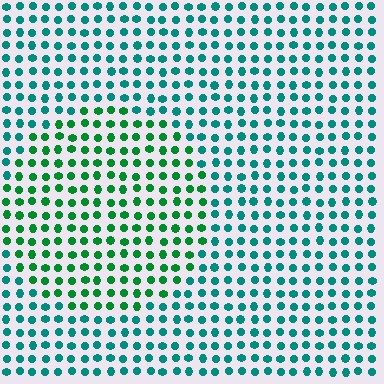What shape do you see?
I see a circle.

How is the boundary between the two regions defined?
The boundary is defined purely by a slight shift in hue (about 36 degrees). Spacing, size, and orientation are identical on both sides.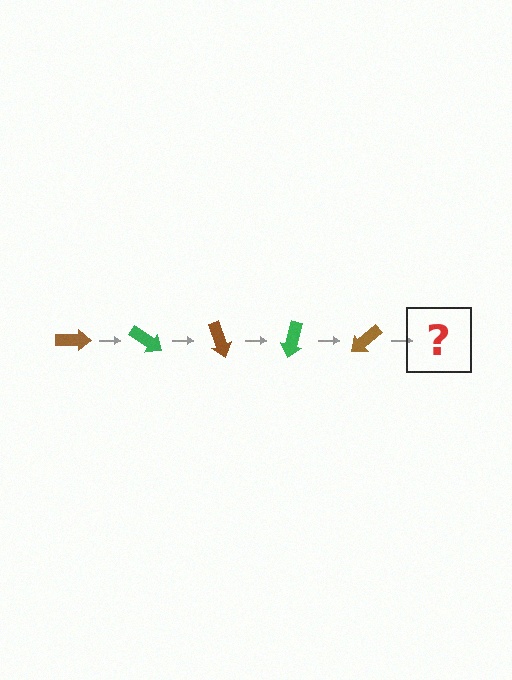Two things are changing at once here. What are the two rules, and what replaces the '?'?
The two rules are that it rotates 35 degrees each step and the color cycles through brown and green. The '?' should be a green arrow, rotated 175 degrees from the start.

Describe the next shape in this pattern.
It should be a green arrow, rotated 175 degrees from the start.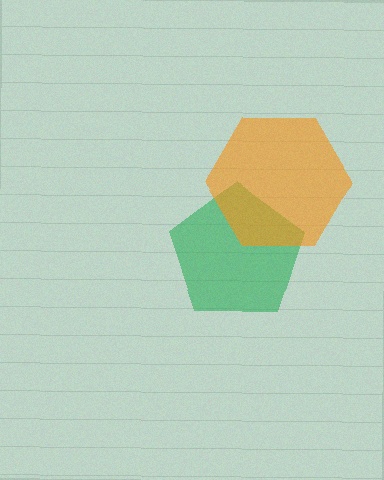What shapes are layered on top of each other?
The layered shapes are: a green pentagon, an orange hexagon.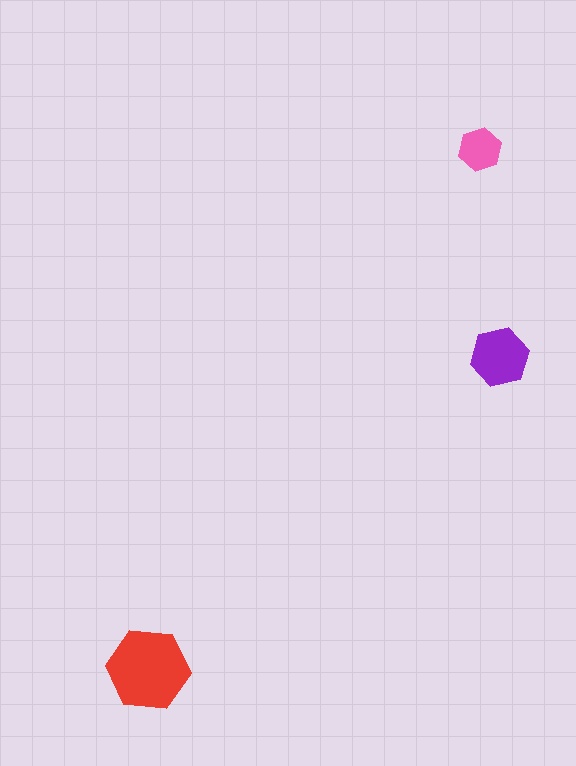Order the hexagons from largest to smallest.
the red one, the purple one, the pink one.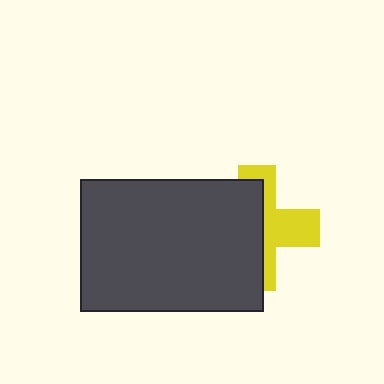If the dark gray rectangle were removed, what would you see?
You would see the complete yellow cross.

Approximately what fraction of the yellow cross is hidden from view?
Roughly 56% of the yellow cross is hidden behind the dark gray rectangle.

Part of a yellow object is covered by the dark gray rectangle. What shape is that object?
It is a cross.